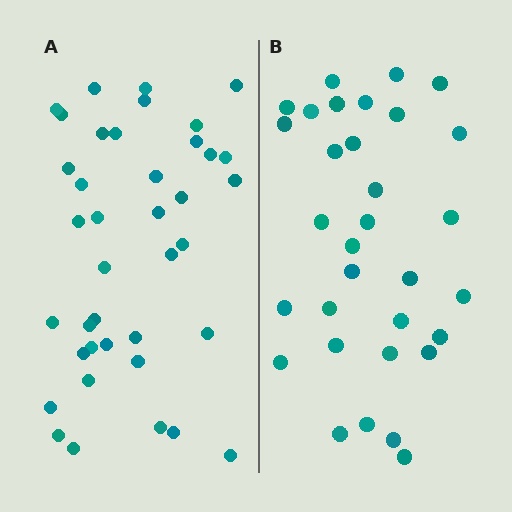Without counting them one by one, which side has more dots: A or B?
Region A (the left region) has more dots.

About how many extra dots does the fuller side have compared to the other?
Region A has roughly 8 or so more dots than region B.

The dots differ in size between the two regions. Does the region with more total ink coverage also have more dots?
No. Region B has more total ink coverage because its dots are larger, but region A actually contains more individual dots. Total area can be misleading — the number of items is what matters here.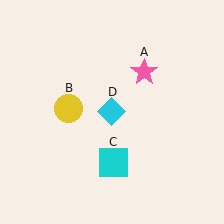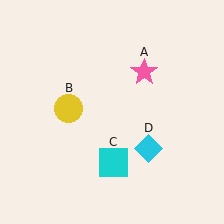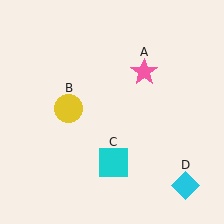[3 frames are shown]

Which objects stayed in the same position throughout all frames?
Pink star (object A) and yellow circle (object B) and cyan square (object C) remained stationary.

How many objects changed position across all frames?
1 object changed position: cyan diamond (object D).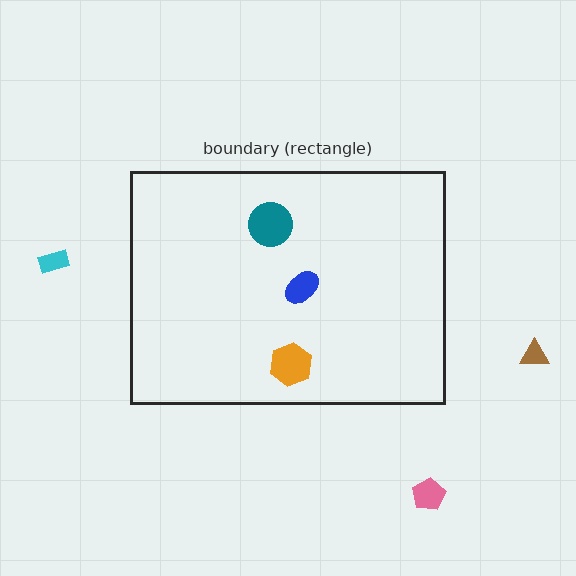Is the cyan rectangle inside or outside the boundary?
Outside.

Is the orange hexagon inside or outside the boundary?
Inside.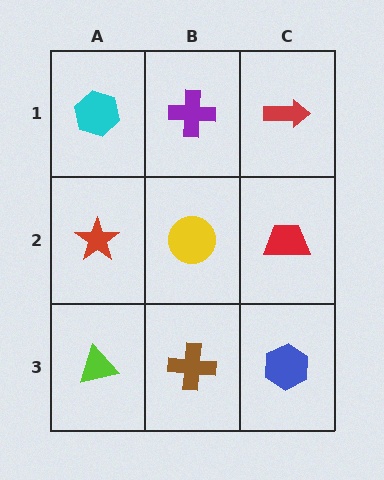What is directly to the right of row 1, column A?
A purple cross.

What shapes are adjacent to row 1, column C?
A red trapezoid (row 2, column C), a purple cross (row 1, column B).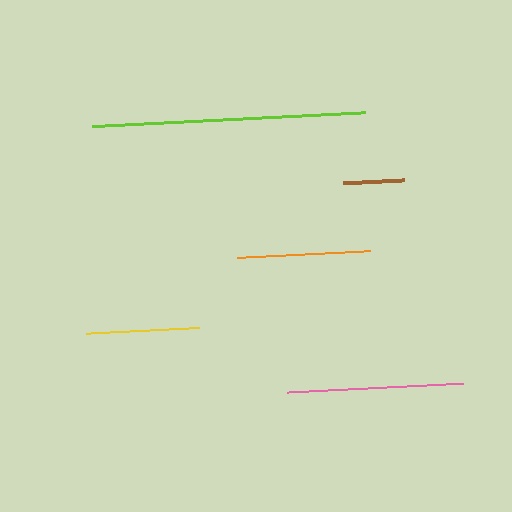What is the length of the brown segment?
The brown segment is approximately 61 pixels long.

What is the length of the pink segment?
The pink segment is approximately 176 pixels long.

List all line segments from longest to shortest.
From longest to shortest: lime, pink, orange, yellow, brown.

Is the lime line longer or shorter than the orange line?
The lime line is longer than the orange line.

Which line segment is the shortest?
The brown line is the shortest at approximately 61 pixels.